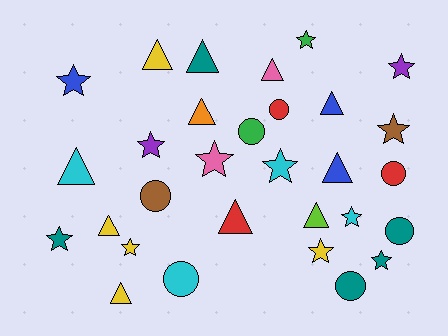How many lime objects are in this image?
There is 1 lime object.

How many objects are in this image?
There are 30 objects.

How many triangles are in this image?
There are 11 triangles.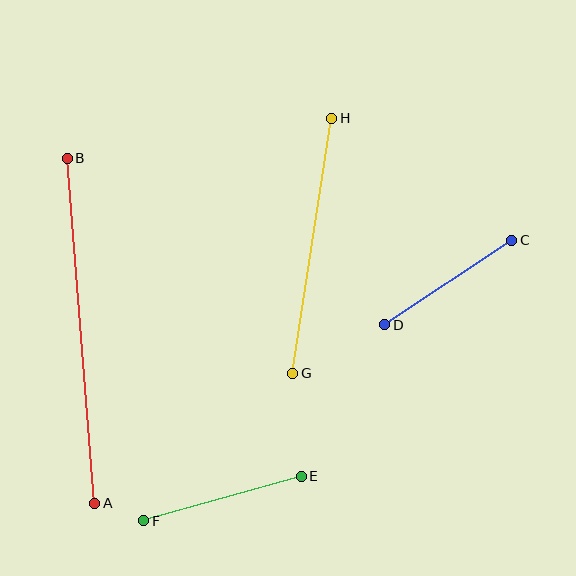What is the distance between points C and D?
The distance is approximately 152 pixels.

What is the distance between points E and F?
The distance is approximately 164 pixels.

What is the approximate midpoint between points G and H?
The midpoint is at approximately (312, 246) pixels.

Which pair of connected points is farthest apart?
Points A and B are farthest apart.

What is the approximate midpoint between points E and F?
The midpoint is at approximately (223, 498) pixels.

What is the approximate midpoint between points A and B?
The midpoint is at approximately (81, 331) pixels.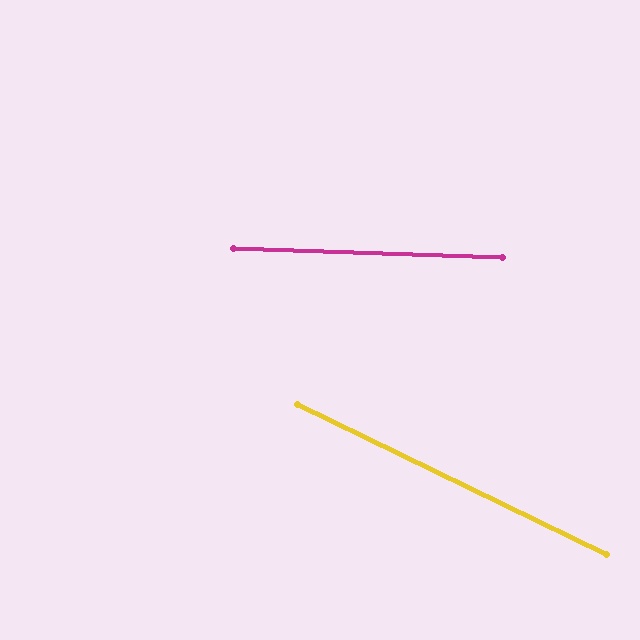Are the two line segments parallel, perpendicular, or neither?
Neither parallel nor perpendicular — they differ by about 24°.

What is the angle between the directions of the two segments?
Approximately 24 degrees.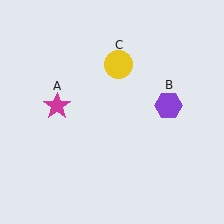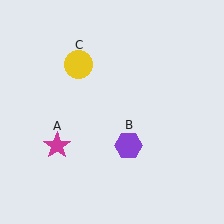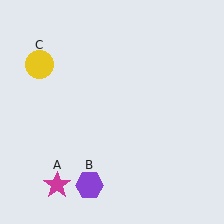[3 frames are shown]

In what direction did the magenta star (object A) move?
The magenta star (object A) moved down.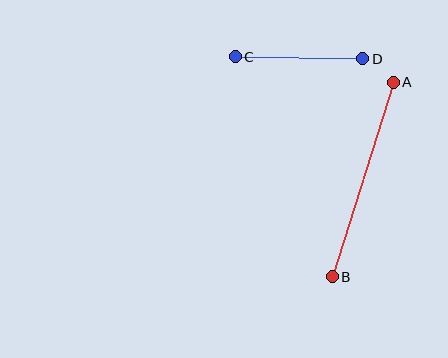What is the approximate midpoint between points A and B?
The midpoint is at approximately (363, 180) pixels.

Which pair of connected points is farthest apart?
Points A and B are farthest apart.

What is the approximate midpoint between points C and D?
The midpoint is at approximately (299, 58) pixels.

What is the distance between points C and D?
The distance is approximately 128 pixels.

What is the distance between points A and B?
The distance is approximately 204 pixels.